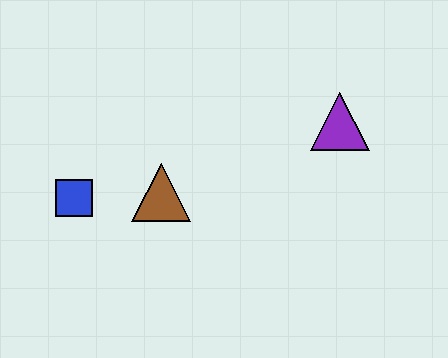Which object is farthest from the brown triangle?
The purple triangle is farthest from the brown triangle.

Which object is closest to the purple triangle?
The brown triangle is closest to the purple triangle.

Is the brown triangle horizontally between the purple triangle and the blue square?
Yes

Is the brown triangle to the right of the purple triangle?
No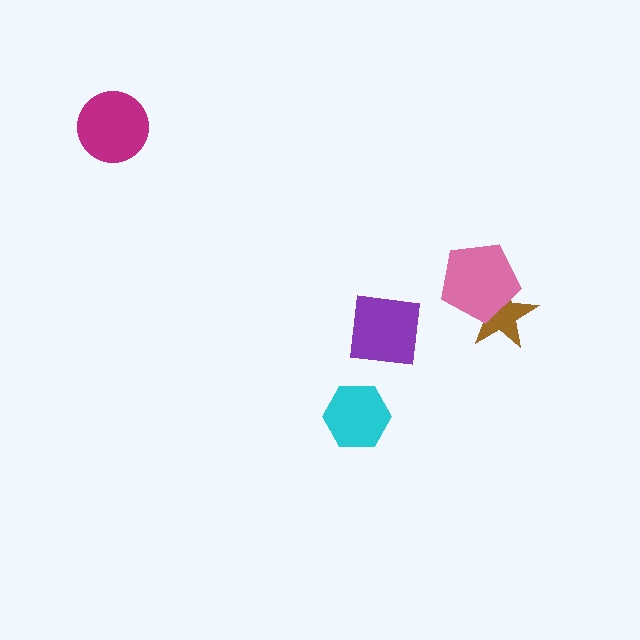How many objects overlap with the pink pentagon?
1 object overlaps with the pink pentagon.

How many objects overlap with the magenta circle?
0 objects overlap with the magenta circle.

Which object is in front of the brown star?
The pink pentagon is in front of the brown star.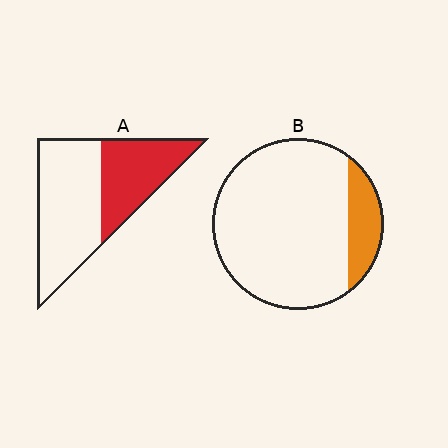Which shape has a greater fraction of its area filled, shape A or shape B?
Shape A.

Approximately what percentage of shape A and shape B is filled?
A is approximately 40% and B is approximately 15%.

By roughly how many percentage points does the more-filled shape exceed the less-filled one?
By roughly 25 percentage points (A over B).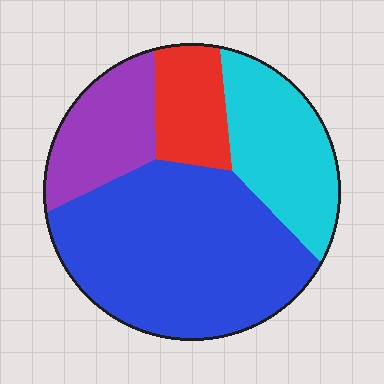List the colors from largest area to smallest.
From largest to smallest: blue, cyan, purple, red.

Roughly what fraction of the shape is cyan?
Cyan covers about 20% of the shape.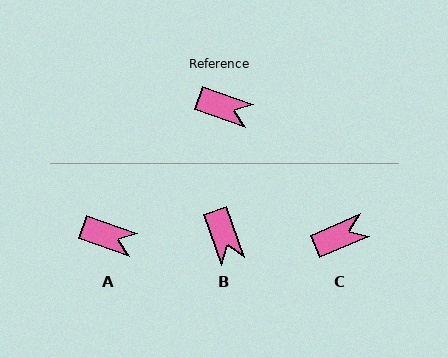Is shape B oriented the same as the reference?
No, it is off by about 51 degrees.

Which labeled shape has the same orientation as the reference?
A.